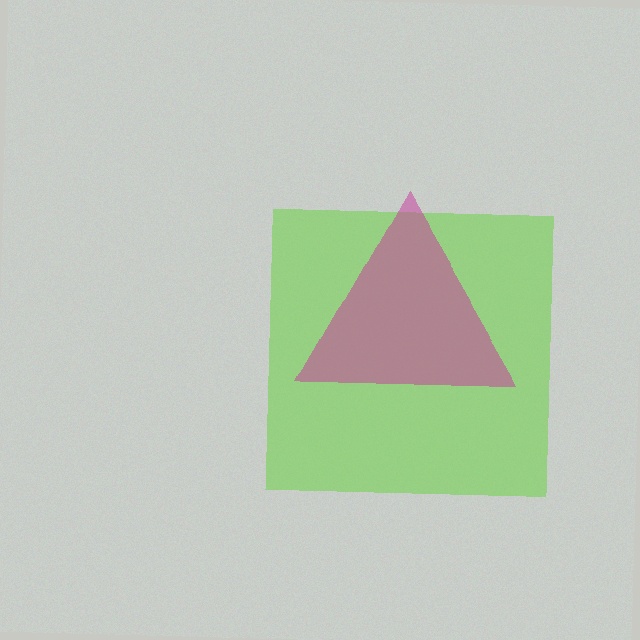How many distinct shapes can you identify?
There are 2 distinct shapes: a lime square, a magenta triangle.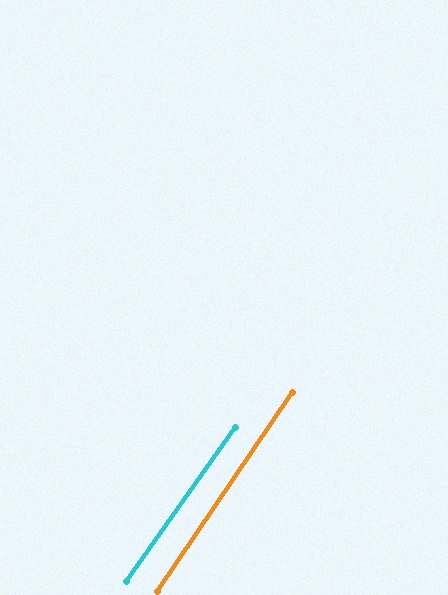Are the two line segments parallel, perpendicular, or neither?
Parallel — their directions differ by only 1.1°.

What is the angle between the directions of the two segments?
Approximately 1 degree.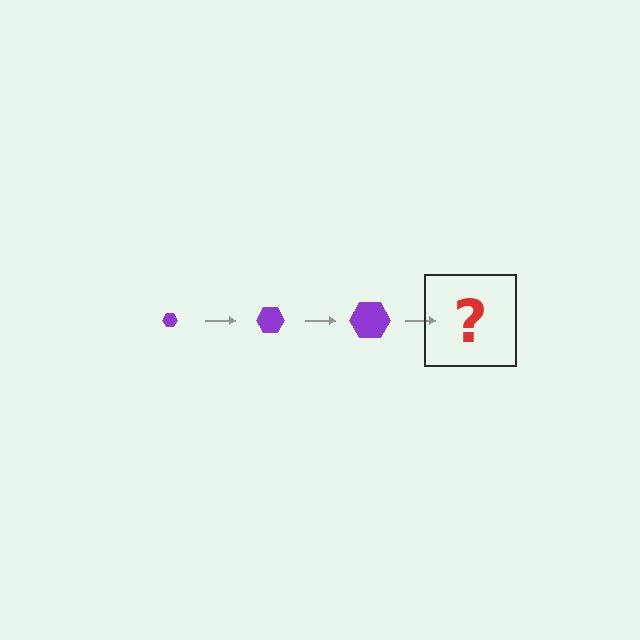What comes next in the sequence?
The next element should be a purple hexagon, larger than the previous one.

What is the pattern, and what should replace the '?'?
The pattern is that the hexagon gets progressively larger each step. The '?' should be a purple hexagon, larger than the previous one.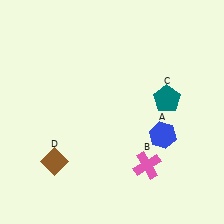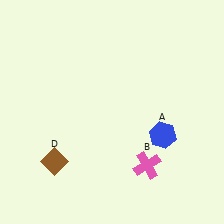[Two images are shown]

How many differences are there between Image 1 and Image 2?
There is 1 difference between the two images.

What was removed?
The teal pentagon (C) was removed in Image 2.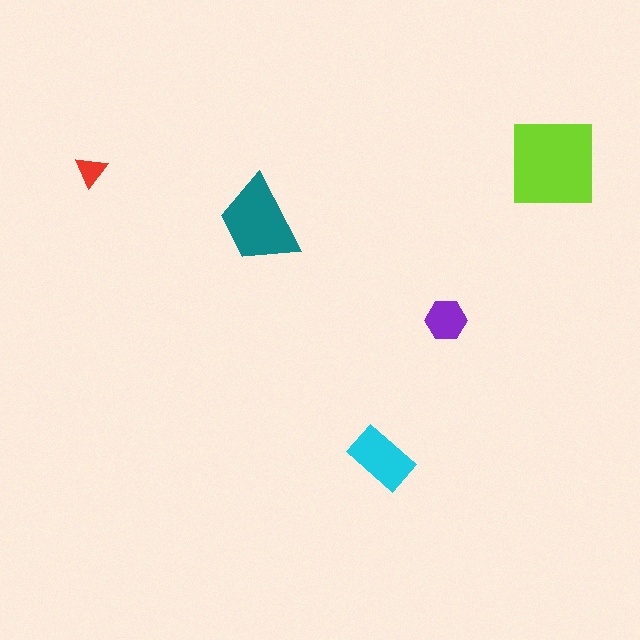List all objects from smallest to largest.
The red triangle, the purple hexagon, the cyan rectangle, the teal trapezoid, the lime square.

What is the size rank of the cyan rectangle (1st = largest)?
3rd.